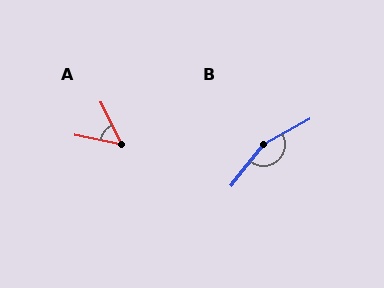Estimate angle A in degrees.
Approximately 52 degrees.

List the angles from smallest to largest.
A (52°), B (157°).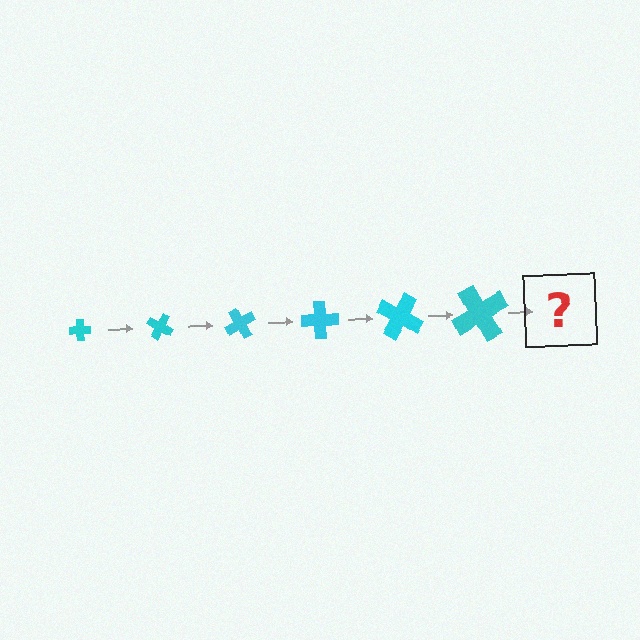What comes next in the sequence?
The next element should be a cross, larger than the previous one and rotated 180 degrees from the start.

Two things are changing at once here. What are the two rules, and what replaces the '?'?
The two rules are that the cross grows larger each step and it rotates 30 degrees each step. The '?' should be a cross, larger than the previous one and rotated 180 degrees from the start.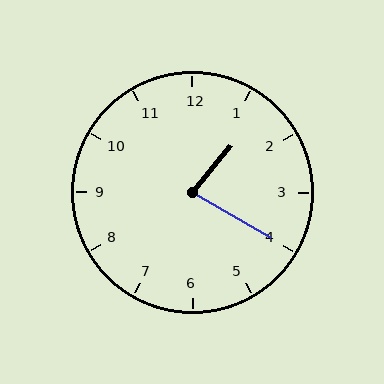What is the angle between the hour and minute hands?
Approximately 80 degrees.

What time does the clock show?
1:20.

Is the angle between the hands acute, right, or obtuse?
It is acute.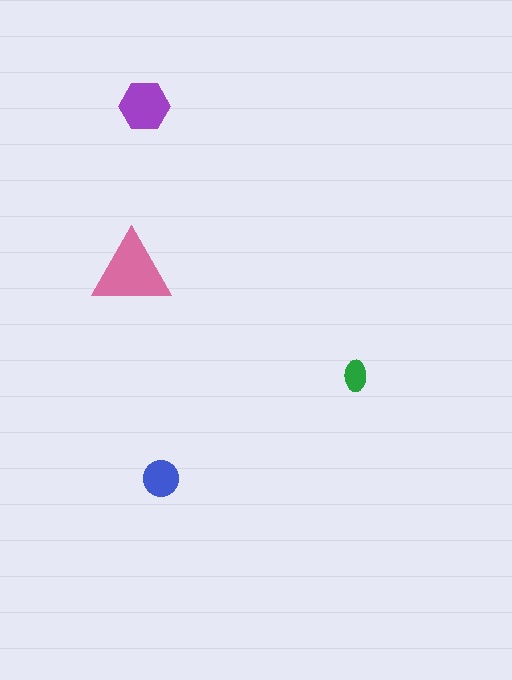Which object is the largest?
The pink triangle.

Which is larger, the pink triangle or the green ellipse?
The pink triangle.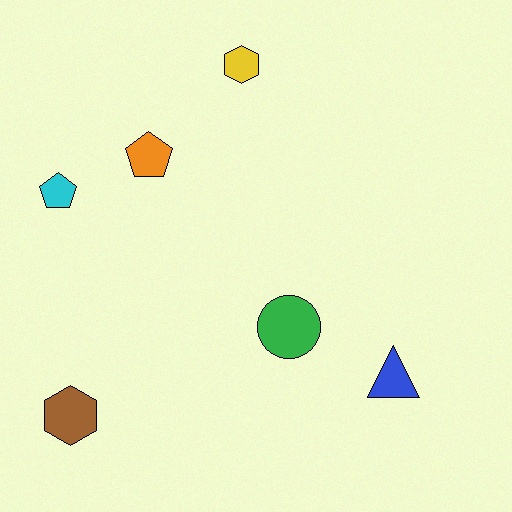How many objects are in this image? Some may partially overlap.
There are 6 objects.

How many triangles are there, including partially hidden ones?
There is 1 triangle.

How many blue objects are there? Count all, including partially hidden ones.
There is 1 blue object.